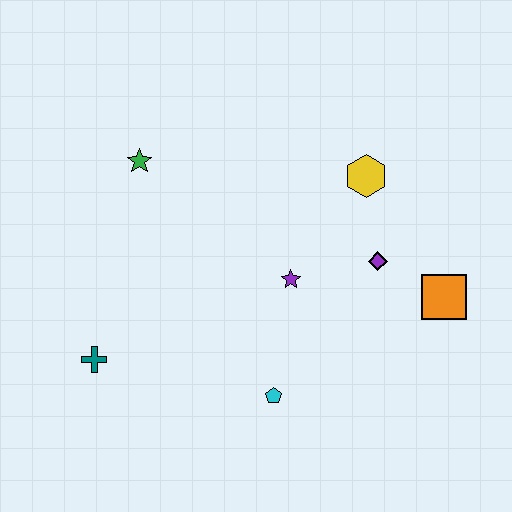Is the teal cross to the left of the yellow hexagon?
Yes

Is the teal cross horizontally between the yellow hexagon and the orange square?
No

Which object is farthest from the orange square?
The teal cross is farthest from the orange square.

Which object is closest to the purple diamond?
The orange square is closest to the purple diamond.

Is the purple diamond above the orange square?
Yes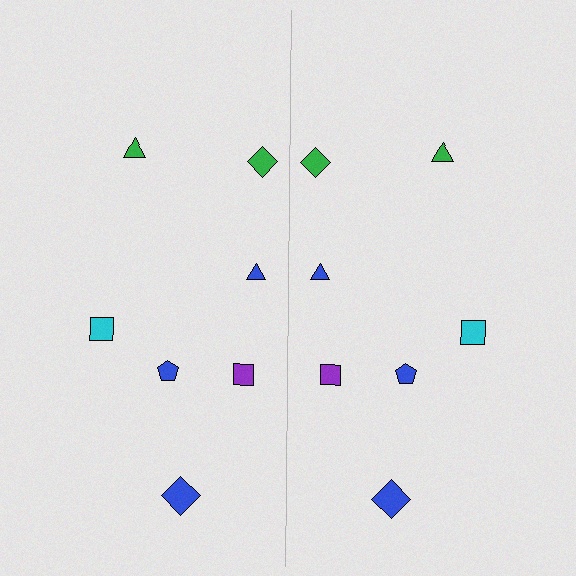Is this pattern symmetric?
Yes, this pattern has bilateral (reflection) symmetry.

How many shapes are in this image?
There are 14 shapes in this image.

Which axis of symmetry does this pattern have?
The pattern has a vertical axis of symmetry running through the center of the image.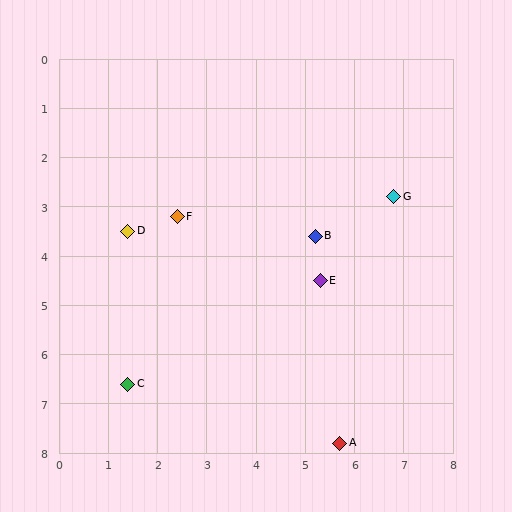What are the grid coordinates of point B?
Point B is at approximately (5.2, 3.6).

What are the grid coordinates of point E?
Point E is at approximately (5.3, 4.5).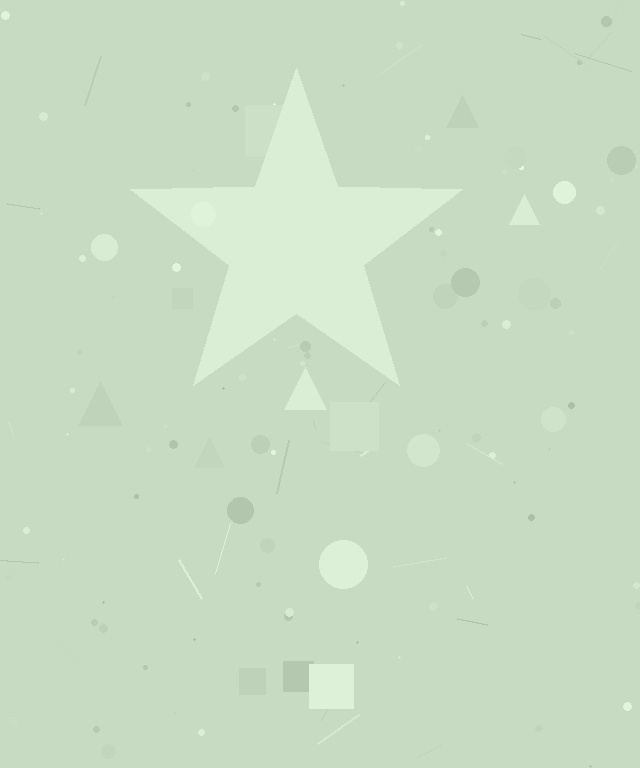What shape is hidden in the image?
A star is hidden in the image.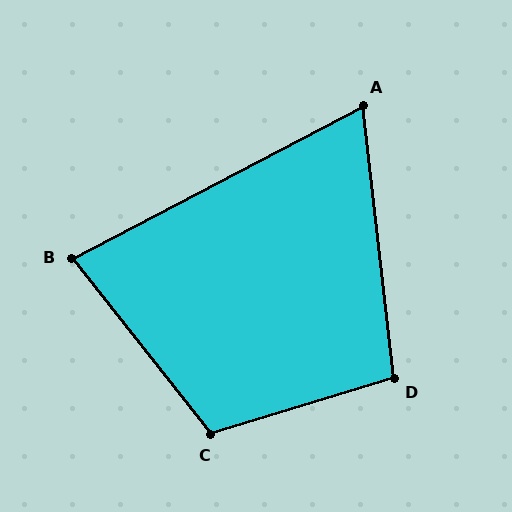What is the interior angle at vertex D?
Approximately 101 degrees (obtuse).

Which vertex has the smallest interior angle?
A, at approximately 69 degrees.